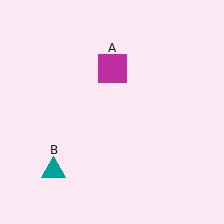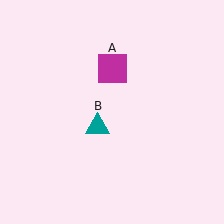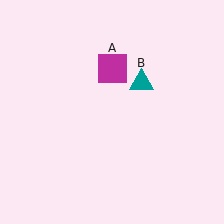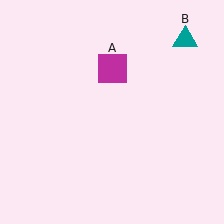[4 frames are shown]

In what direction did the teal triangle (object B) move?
The teal triangle (object B) moved up and to the right.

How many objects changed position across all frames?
1 object changed position: teal triangle (object B).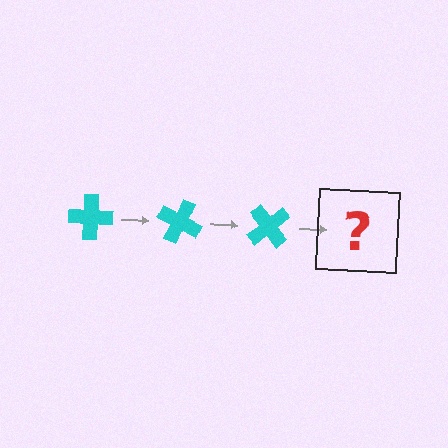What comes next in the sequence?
The next element should be a cyan cross rotated 75 degrees.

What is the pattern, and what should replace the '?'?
The pattern is that the cross rotates 25 degrees each step. The '?' should be a cyan cross rotated 75 degrees.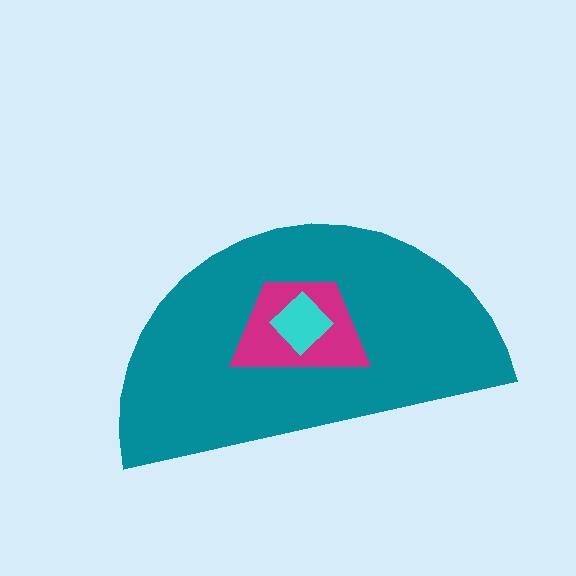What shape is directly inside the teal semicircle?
The magenta trapezoid.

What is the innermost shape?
The cyan diamond.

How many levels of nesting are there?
3.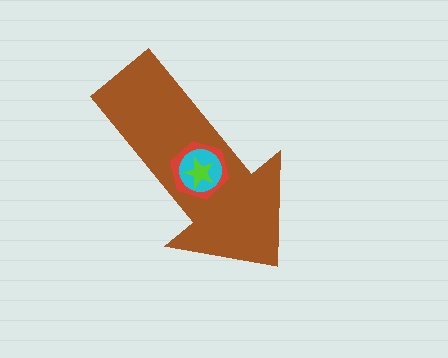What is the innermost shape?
The lime star.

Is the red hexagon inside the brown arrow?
Yes.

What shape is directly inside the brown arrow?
The red hexagon.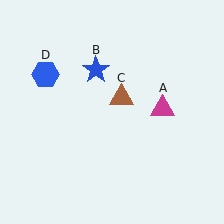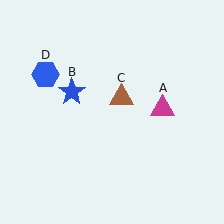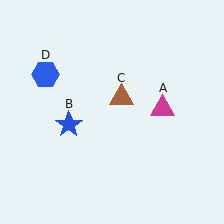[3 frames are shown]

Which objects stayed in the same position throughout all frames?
Magenta triangle (object A) and brown triangle (object C) and blue hexagon (object D) remained stationary.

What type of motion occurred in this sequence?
The blue star (object B) rotated counterclockwise around the center of the scene.